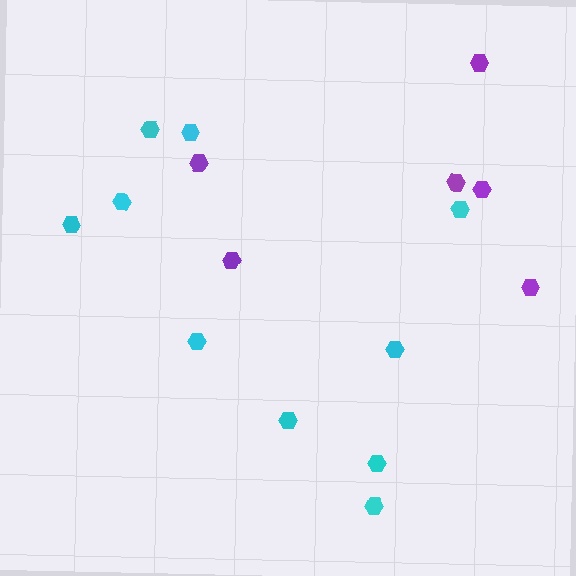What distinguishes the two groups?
There are 2 groups: one group of cyan hexagons (10) and one group of purple hexagons (6).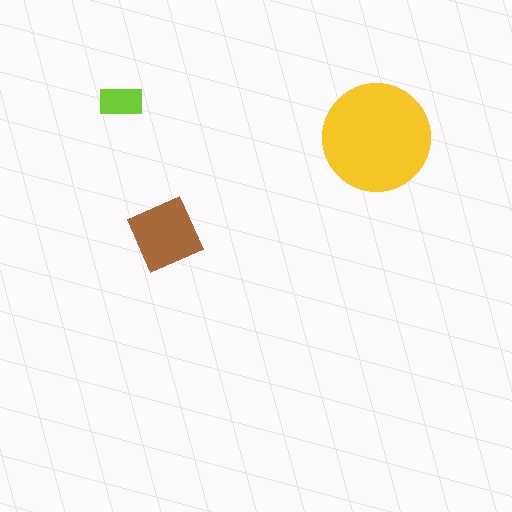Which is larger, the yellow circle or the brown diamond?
The yellow circle.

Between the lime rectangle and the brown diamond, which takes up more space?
The brown diamond.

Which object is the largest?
The yellow circle.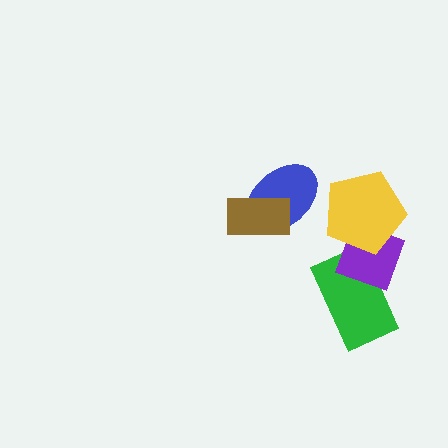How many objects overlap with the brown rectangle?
1 object overlaps with the brown rectangle.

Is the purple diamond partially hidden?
Yes, it is partially covered by another shape.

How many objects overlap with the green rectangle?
1 object overlaps with the green rectangle.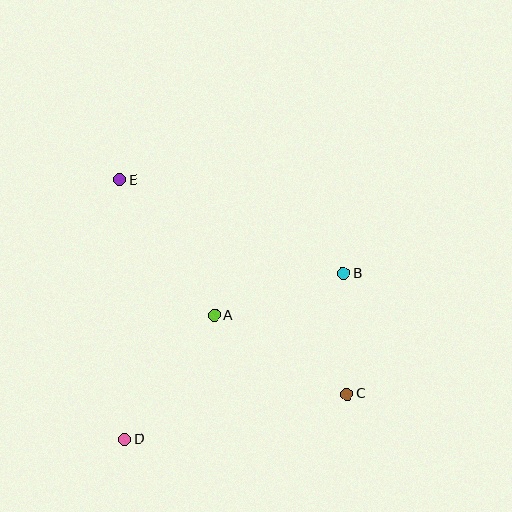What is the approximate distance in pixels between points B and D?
The distance between B and D is approximately 275 pixels.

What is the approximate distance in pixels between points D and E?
The distance between D and E is approximately 259 pixels.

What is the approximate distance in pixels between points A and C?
The distance between A and C is approximately 154 pixels.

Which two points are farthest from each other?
Points C and E are farthest from each other.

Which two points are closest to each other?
Points B and C are closest to each other.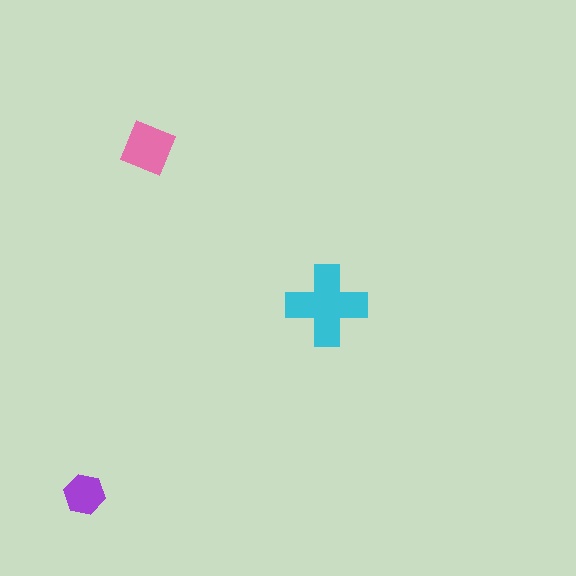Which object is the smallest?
The purple hexagon.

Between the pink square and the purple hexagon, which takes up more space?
The pink square.